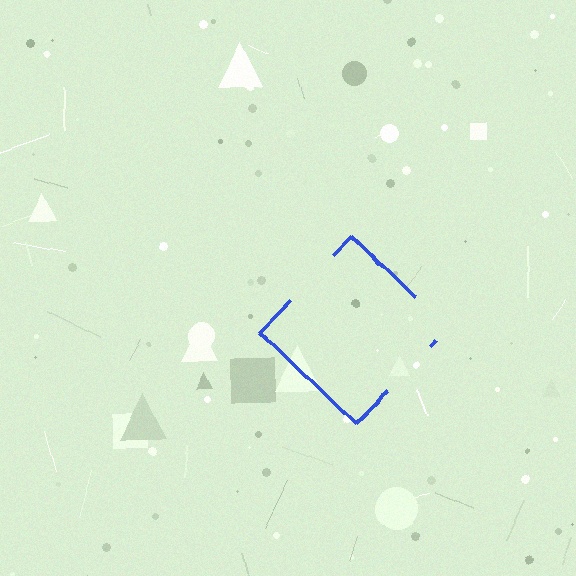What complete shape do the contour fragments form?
The contour fragments form a diamond.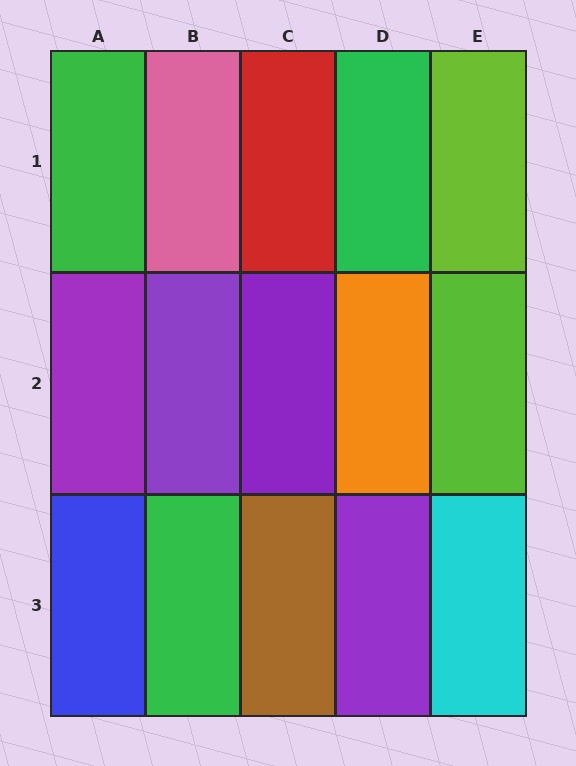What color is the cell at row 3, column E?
Cyan.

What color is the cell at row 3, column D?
Purple.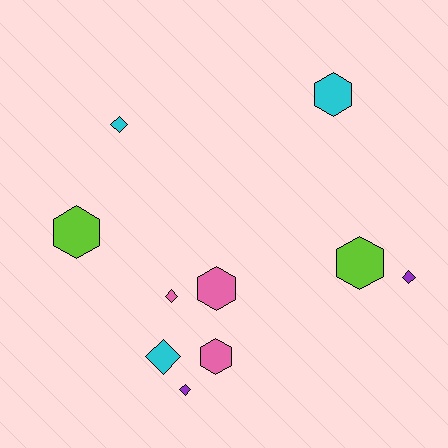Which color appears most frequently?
Pink, with 3 objects.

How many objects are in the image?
There are 10 objects.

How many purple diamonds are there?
There are 2 purple diamonds.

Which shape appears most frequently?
Hexagon, with 5 objects.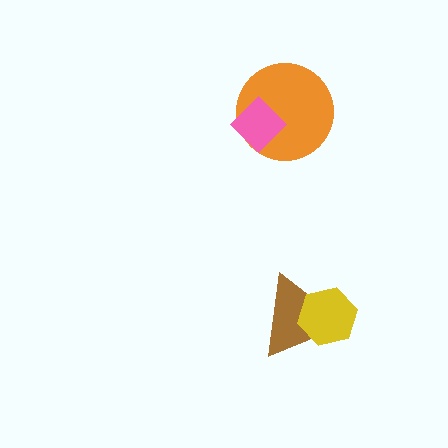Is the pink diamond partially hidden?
No, no other shape covers it.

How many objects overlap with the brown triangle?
1 object overlaps with the brown triangle.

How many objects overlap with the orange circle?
1 object overlaps with the orange circle.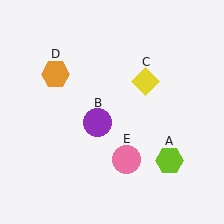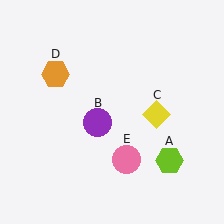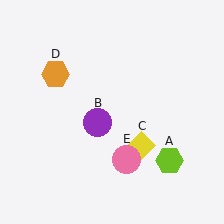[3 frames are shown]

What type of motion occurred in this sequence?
The yellow diamond (object C) rotated clockwise around the center of the scene.